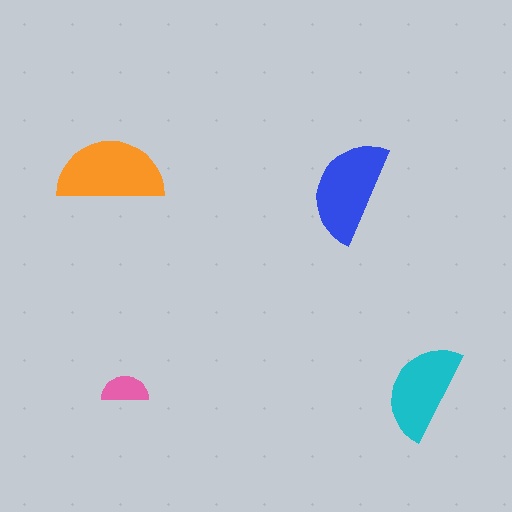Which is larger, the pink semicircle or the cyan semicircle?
The cyan one.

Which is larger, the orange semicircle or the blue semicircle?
The orange one.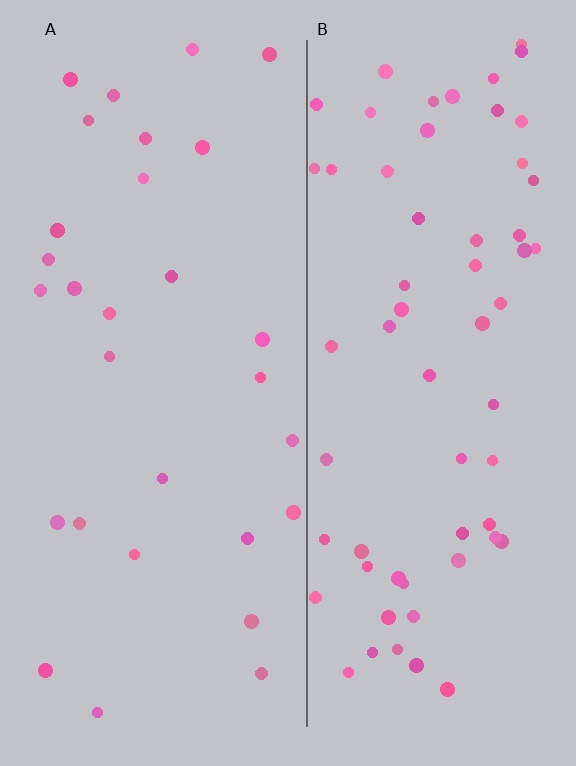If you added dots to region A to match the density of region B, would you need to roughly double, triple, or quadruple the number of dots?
Approximately double.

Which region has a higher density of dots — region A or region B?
B (the right).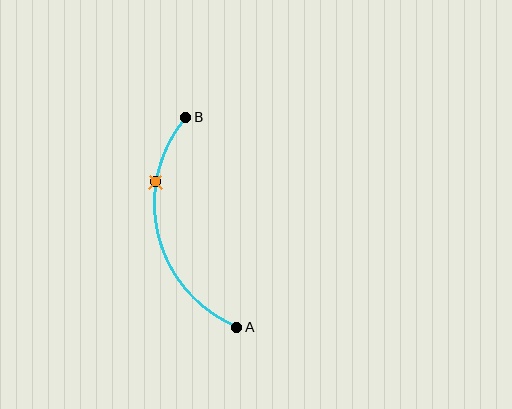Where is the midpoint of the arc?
The arc midpoint is the point on the curve farthest from the straight line joining A and B. It sits to the left of that line.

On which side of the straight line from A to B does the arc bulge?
The arc bulges to the left of the straight line connecting A and B.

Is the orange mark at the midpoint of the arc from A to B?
No. The orange mark lies on the arc but is closer to endpoint B. The arc midpoint would be at the point on the curve equidistant along the arc from both A and B.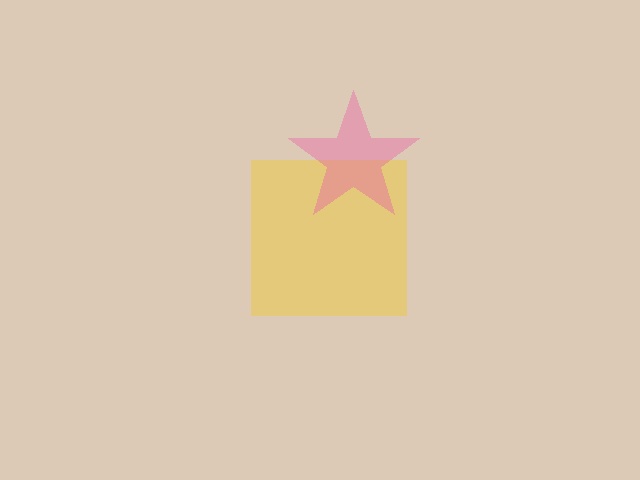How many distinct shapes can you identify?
There are 2 distinct shapes: a yellow square, a pink star.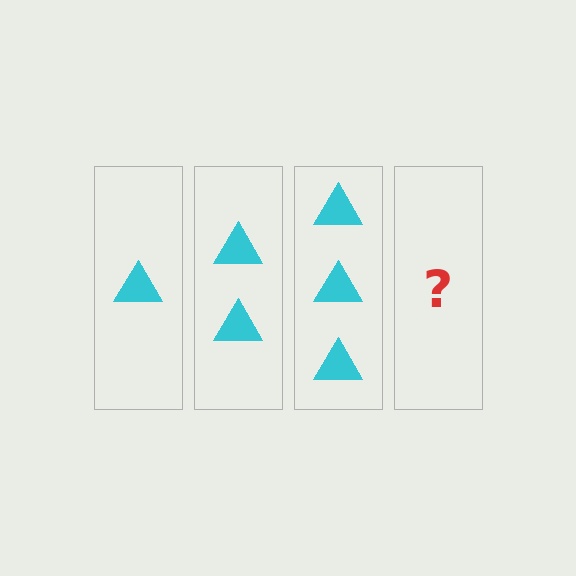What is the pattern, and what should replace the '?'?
The pattern is that each step adds one more triangle. The '?' should be 4 triangles.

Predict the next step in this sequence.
The next step is 4 triangles.